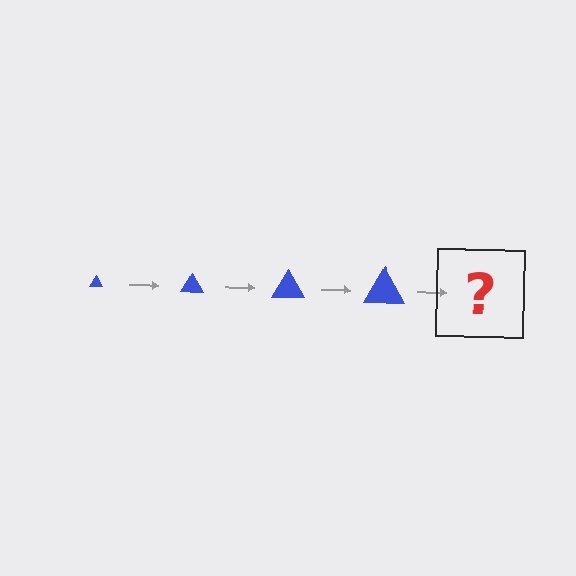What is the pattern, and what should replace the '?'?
The pattern is that the triangle gets progressively larger each step. The '?' should be a blue triangle, larger than the previous one.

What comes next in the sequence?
The next element should be a blue triangle, larger than the previous one.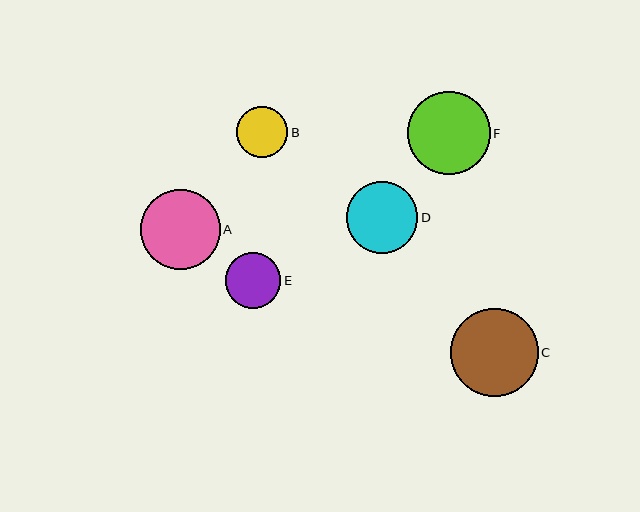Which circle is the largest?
Circle C is the largest with a size of approximately 88 pixels.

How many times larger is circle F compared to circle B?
Circle F is approximately 1.6 times the size of circle B.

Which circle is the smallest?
Circle B is the smallest with a size of approximately 51 pixels.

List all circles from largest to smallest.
From largest to smallest: C, F, A, D, E, B.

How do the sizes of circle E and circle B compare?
Circle E and circle B are approximately the same size.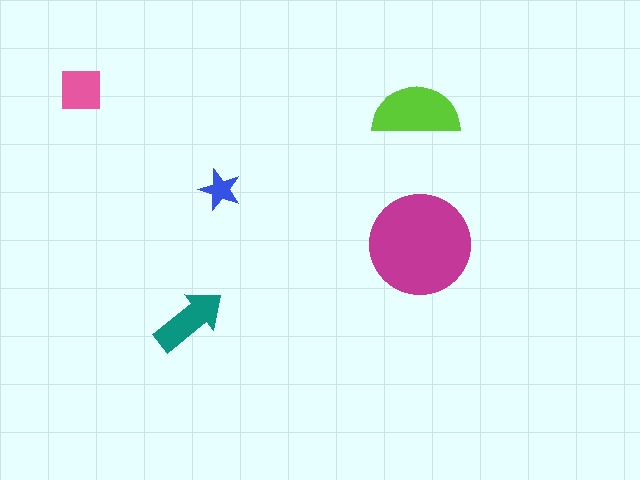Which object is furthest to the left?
The pink square is leftmost.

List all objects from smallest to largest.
The blue star, the pink square, the teal arrow, the lime semicircle, the magenta circle.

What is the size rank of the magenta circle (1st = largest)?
1st.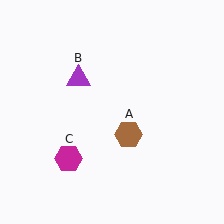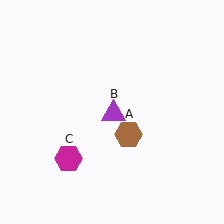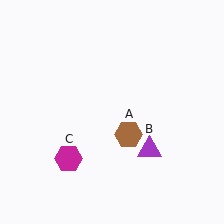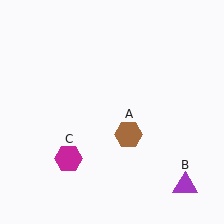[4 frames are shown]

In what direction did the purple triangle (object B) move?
The purple triangle (object B) moved down and to the right.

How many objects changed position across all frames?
1 object changed position: purple triangle (object B).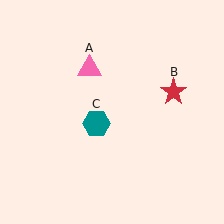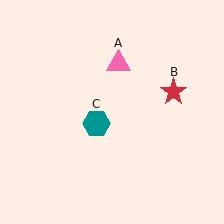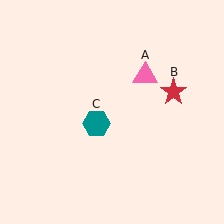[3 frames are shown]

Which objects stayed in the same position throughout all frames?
Red star (object B) and teal hexagon (object C) remained stationary.